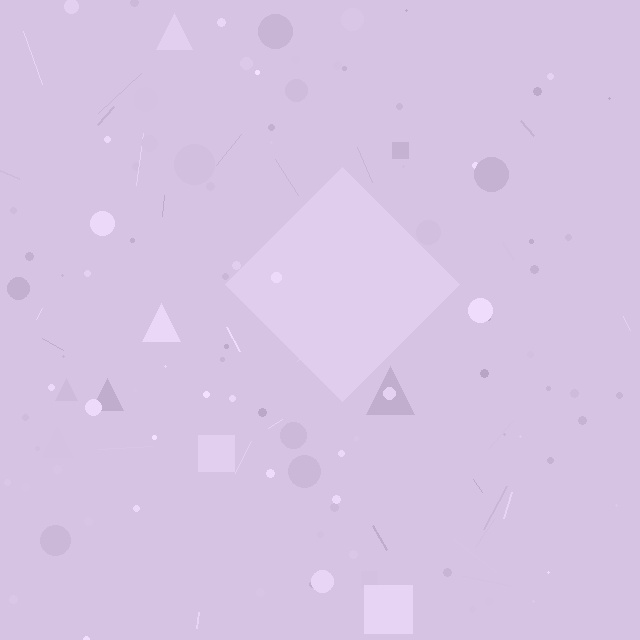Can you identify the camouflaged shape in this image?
The camouflaged shape is a diamond.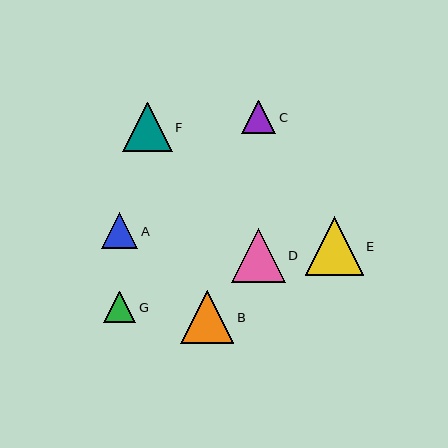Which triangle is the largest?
Triangle E is the largest with a size of approximately 58 pixels.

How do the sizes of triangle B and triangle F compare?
Triangle B and triangle F are approximately the same size.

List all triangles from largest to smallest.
From largest to smallest: E, D, B, F, A, C, G.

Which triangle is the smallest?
Triangle G is the smallest with a size of approximately 32 pixels.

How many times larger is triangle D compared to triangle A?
Triangle D is approximately 1.5 times the size of triangle A.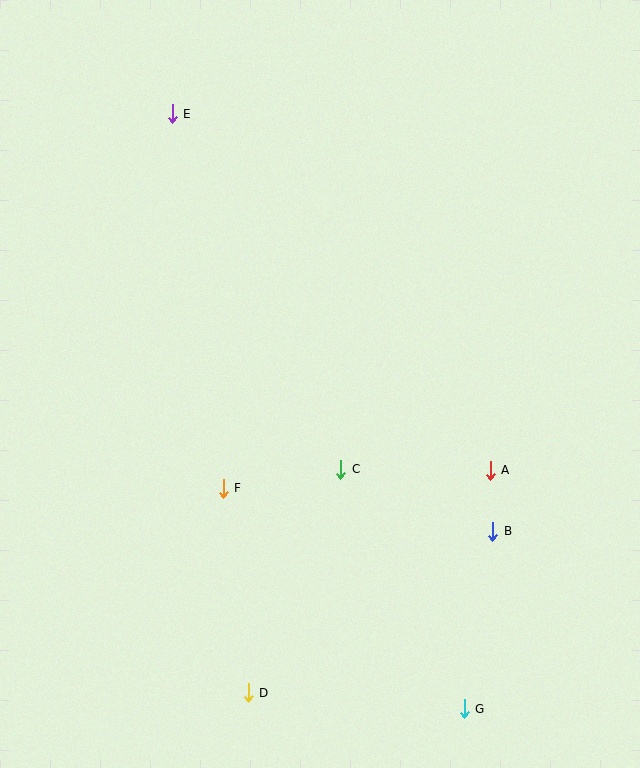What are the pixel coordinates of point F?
Point F is at (223, 488).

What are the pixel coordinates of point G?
Point G is at (464, 709).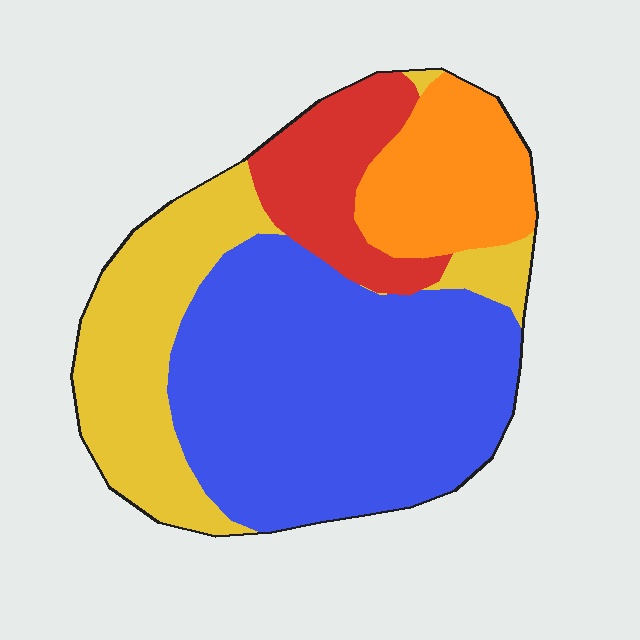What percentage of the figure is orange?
Orange covers around 15% of the figure.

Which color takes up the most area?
Blue, at roughly 50%.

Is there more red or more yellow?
Yellow.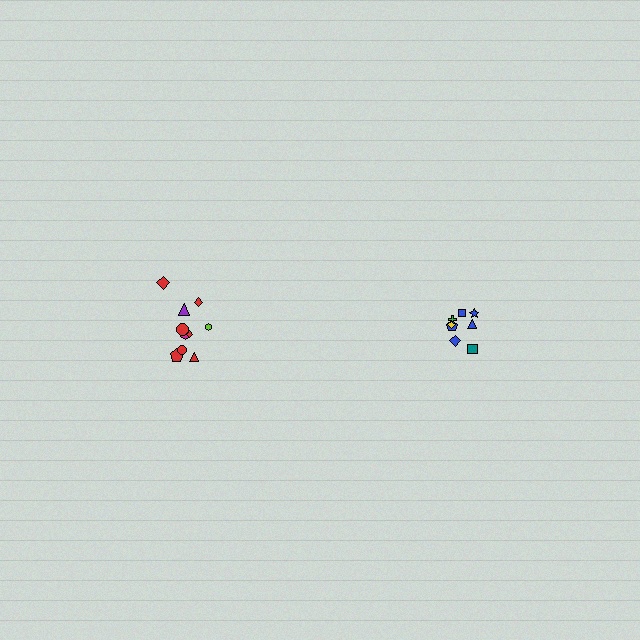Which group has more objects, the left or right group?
The left group.